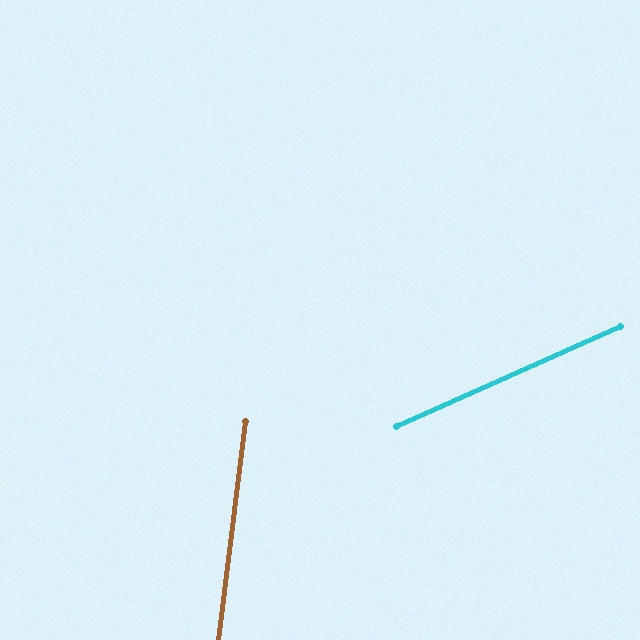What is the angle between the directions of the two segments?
Approximately 59 degrees.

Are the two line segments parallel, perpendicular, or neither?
Neither parallel nor perpendicular — they differ by about 59°.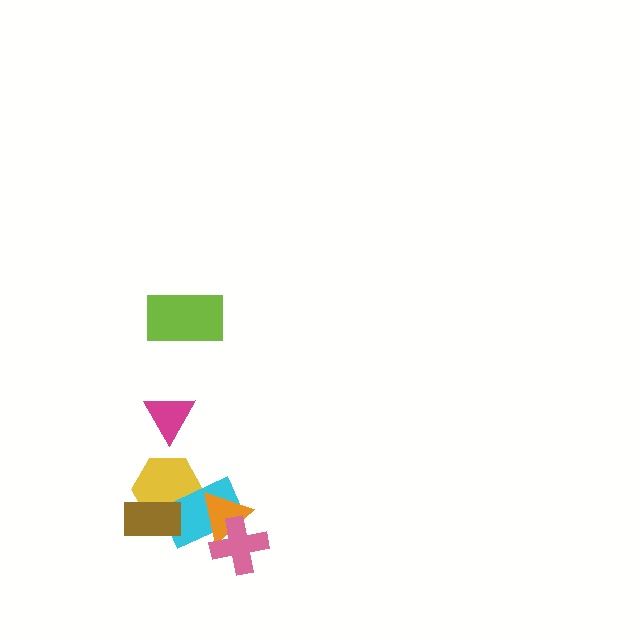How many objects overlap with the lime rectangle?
0 objects overlap with the lime rectangle.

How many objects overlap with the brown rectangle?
2 objects overlap with the brown rectangle.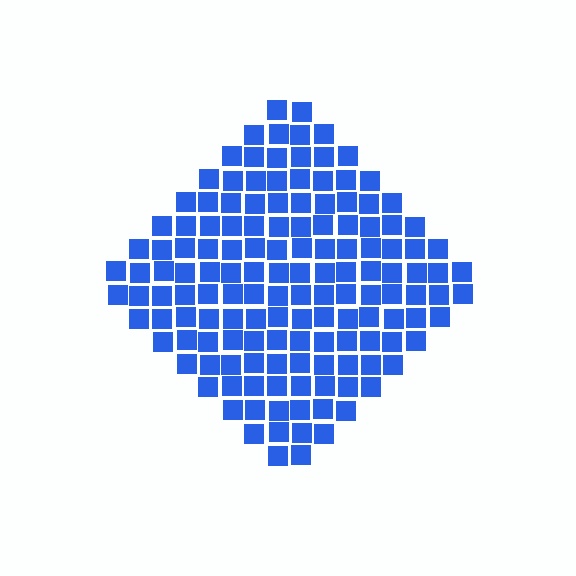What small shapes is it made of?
It is made of small squares.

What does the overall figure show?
The overall figure shows a diamond.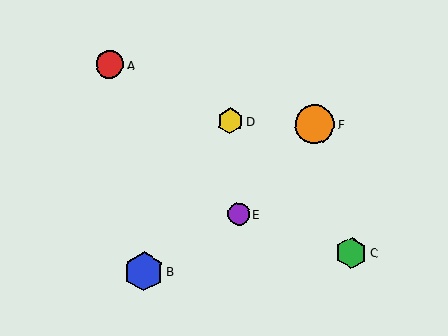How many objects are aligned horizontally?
2 objects (D, F) are aligned horizontally.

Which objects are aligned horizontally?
Objects D, F are aligned horizontally.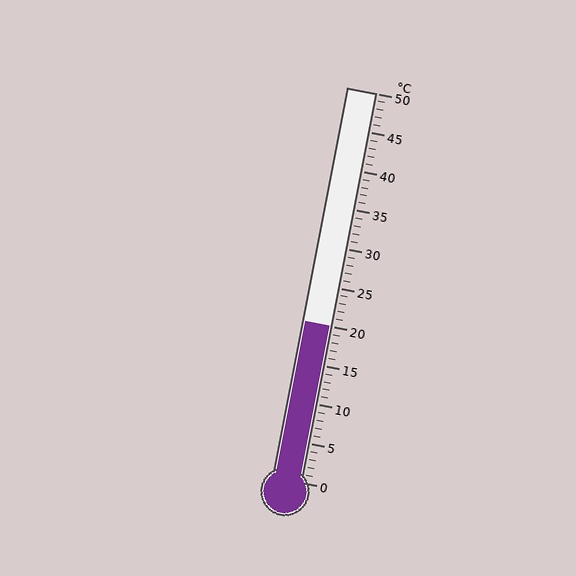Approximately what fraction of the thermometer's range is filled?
The thermometer is filled to approximately 40% of its range.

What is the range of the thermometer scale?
The thermometer scale ranges from 0°C to 50°C.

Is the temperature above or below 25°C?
The temperature is below 25°C.